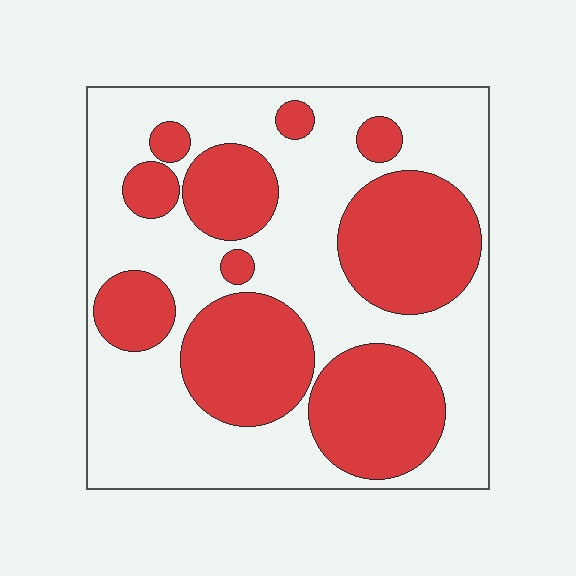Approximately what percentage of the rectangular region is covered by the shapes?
Approximately 40%.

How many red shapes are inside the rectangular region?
10.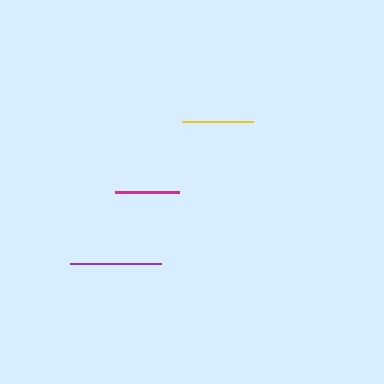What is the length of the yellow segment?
The yellow segment is approximately 71 pixels long.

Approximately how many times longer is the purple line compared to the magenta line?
The purple line is approximately 1.4 times the length of the magenta line.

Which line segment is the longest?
The purple line is the longest at approximately 91 pixels.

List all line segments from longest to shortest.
From longest to shortest: purple, yellow, magenta.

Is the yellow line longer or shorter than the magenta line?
The yellow line is longer than the magenta line.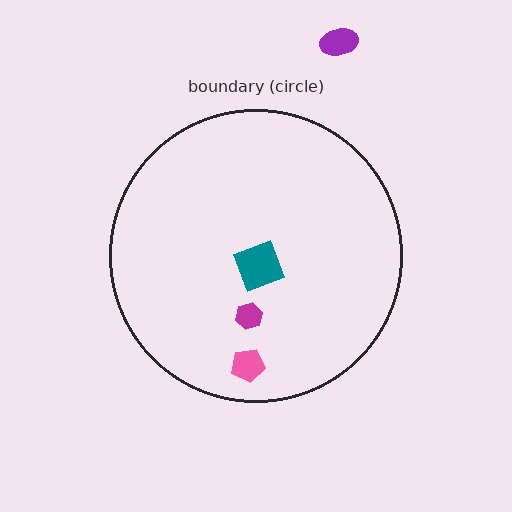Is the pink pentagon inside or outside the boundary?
Inside.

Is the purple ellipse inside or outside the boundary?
Outside.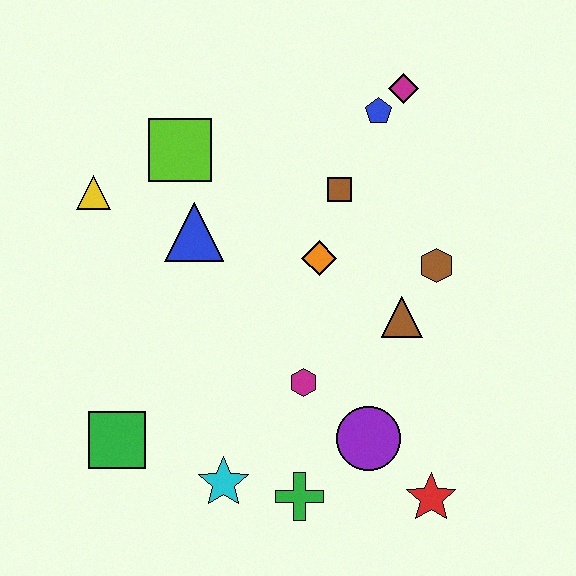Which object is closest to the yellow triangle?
The lime square is closest to the yellow triangle.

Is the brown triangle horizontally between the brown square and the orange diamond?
No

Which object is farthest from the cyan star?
The magenta diamond is farthest from the cyan star.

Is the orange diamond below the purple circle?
No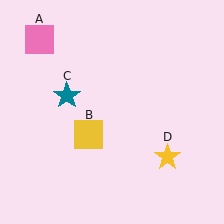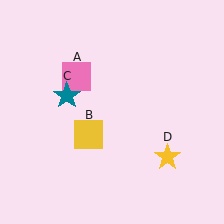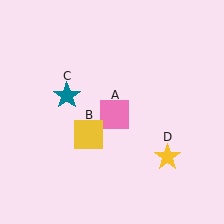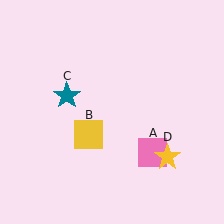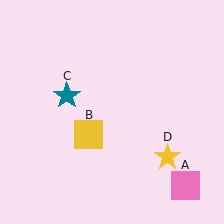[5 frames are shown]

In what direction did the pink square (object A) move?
The pink square (object A) moved down and to the right.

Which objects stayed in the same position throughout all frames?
Yellow square (object B) and teal star (object C) and yellow star (object D) remained stationary.